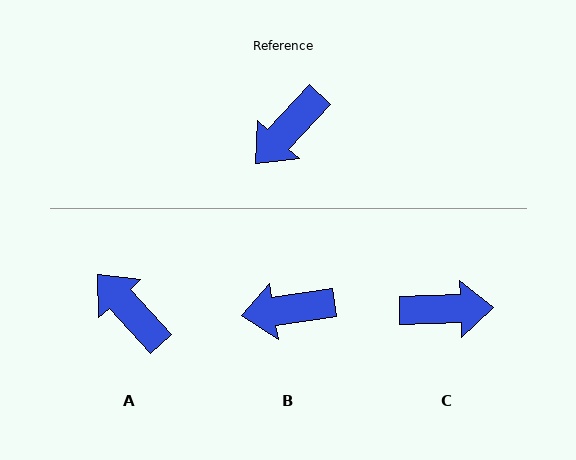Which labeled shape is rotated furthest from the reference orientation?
C, about 134 degrees away.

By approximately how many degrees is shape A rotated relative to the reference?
Approximately 95 degrees clockwise.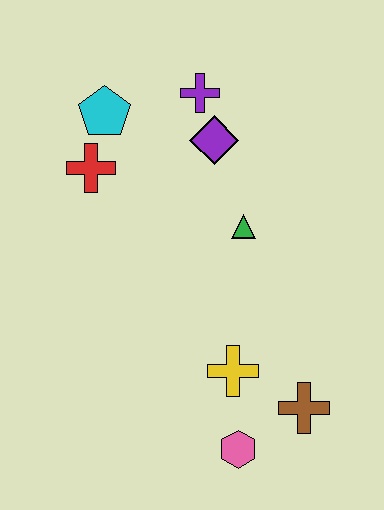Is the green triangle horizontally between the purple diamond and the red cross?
No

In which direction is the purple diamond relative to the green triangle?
The purple diamond is above the green triangle.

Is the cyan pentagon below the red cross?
No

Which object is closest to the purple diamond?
The purple cross is closest to the purple diamond.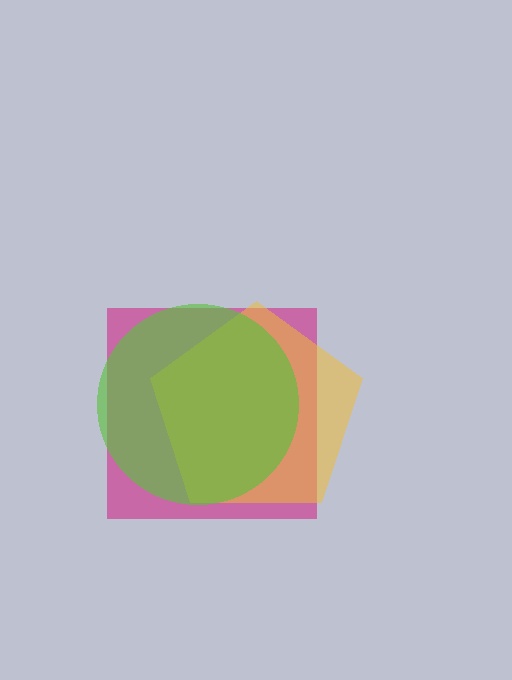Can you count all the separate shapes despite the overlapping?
Yes, there are 3 separate shapes.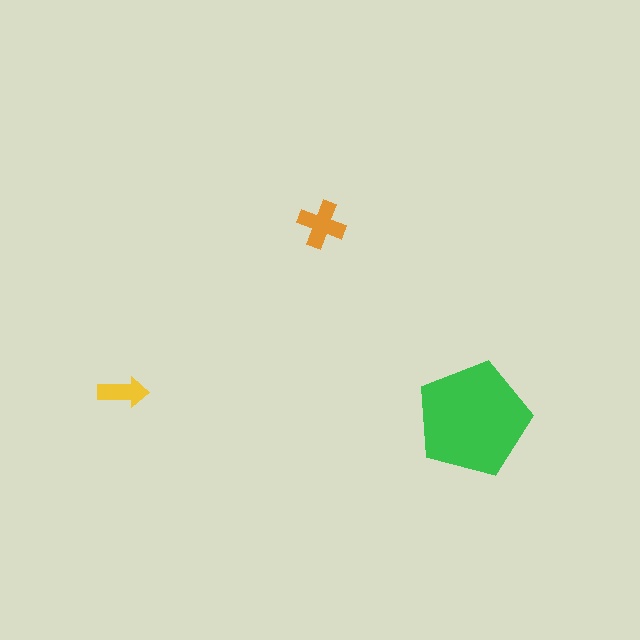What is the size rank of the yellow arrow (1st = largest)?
3rd.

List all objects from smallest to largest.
The yellow arrow, the orange cross, the green pentagon.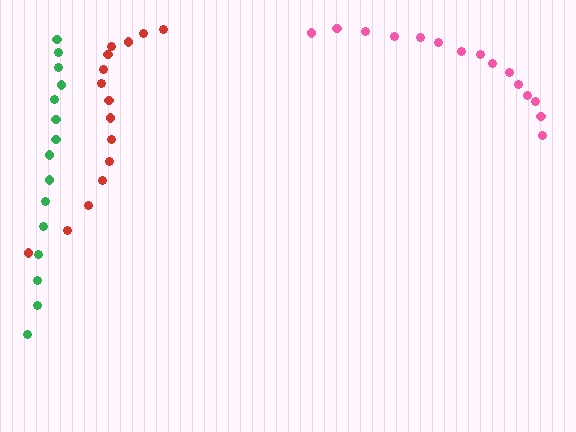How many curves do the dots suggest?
There are 3 distinct paths.